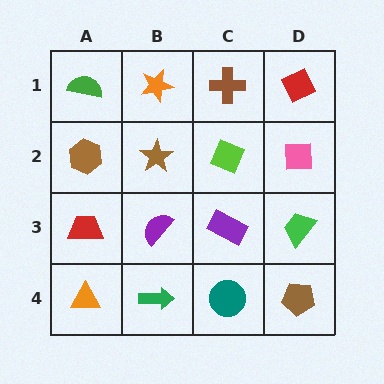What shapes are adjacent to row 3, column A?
A brown hexagon (row 2, column A), an orange triangle (row 4, column A), a purple semicircle (row 3, column B).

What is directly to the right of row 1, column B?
A brown cross.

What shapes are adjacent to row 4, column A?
A red trapezoid (row 3, column A), a green arrow (row 4, column B).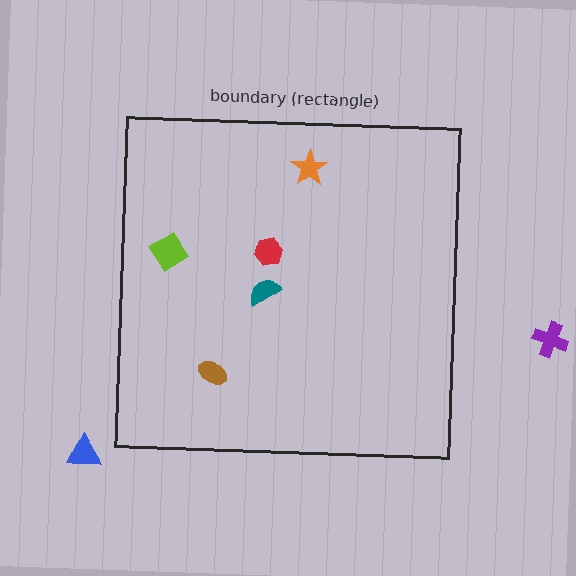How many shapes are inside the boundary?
5 inside, 2 outside.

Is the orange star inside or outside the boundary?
Inside.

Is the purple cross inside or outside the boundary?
Outside.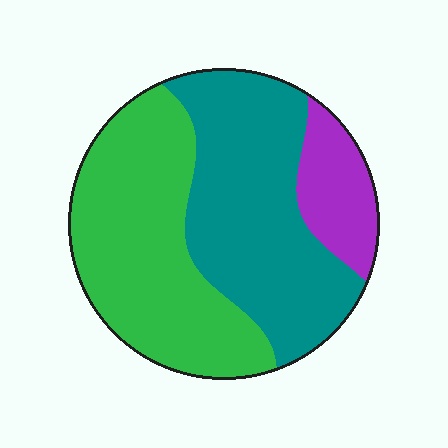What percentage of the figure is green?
Green takes up about two fifths (2/5) of the figure.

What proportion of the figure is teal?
Teal takes up about two fifths (2/5) of the figure.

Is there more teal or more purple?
Teal.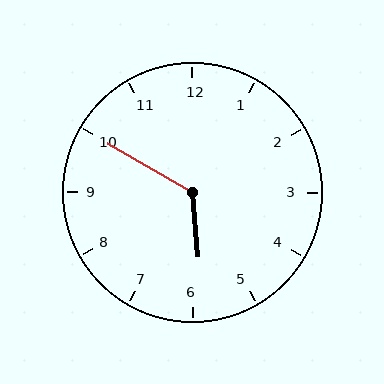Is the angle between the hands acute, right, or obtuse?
It is obtuse.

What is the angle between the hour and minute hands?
Approximately 125 degrees.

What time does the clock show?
5:50.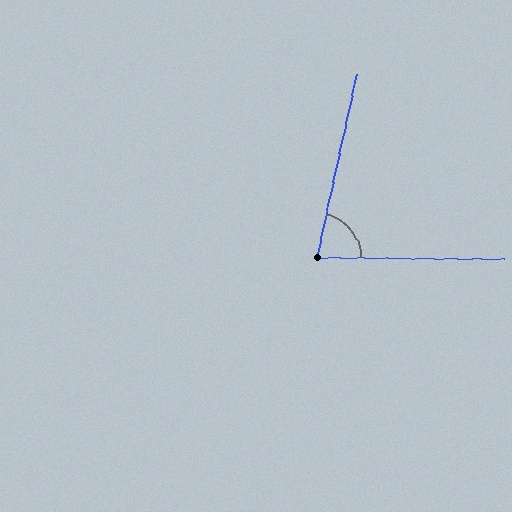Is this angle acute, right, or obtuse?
It is acute.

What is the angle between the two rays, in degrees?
Approximately 78 degrees.